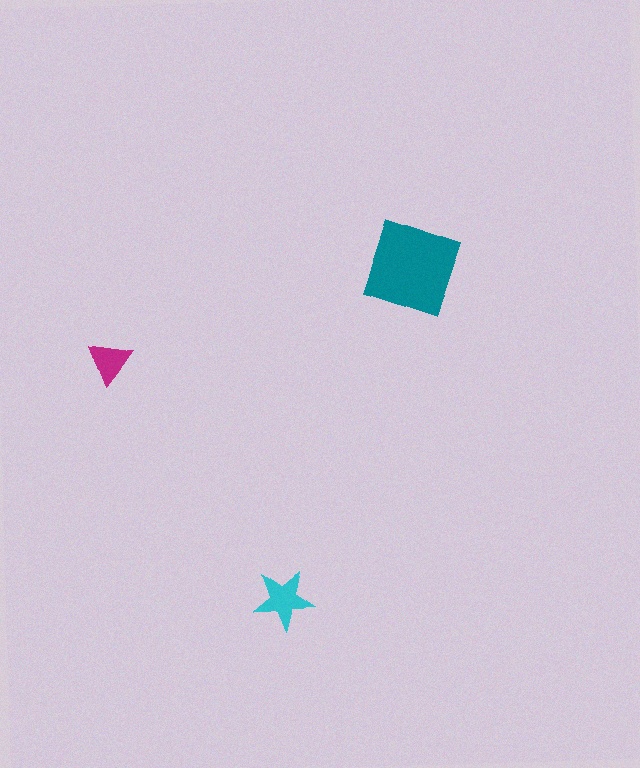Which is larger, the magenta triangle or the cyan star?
The cyan star.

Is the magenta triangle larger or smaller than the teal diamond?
Smaller.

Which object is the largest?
The teal diamond.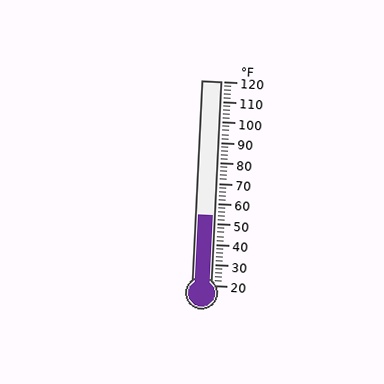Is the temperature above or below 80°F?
The temperature is below 80°F.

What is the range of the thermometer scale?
The thermometer scale ranges from 20°F to 120°F.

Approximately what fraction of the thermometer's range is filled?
The thermometer is filled to approximately 35% of its range.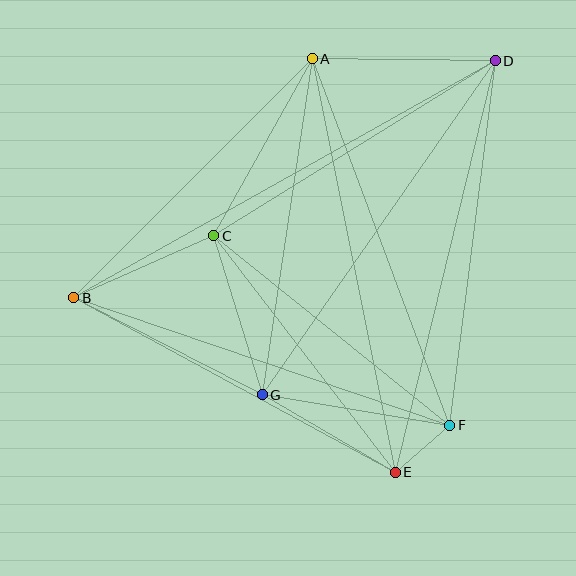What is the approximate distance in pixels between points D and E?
The distance between D and E is approximately 423 pixels.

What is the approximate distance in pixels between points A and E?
The distance between A and E is approximately 422 pixels.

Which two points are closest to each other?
Points E and F are closest to each other.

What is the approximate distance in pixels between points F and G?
The distance between F and G is approximately 190 pixels.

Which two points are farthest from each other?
Points B and D are farthest from each other.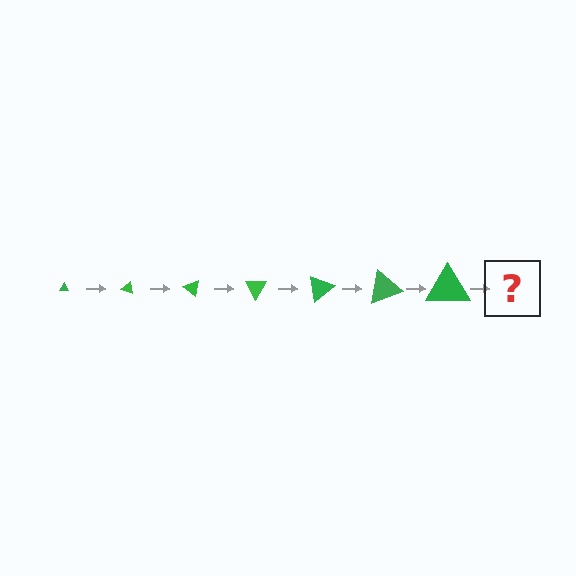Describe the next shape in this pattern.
It should be a triangle, larger than the previous one and rotated 140 degrees from the start.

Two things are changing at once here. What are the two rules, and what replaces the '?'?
The two rules are that the triangle grows larger each step and it rotates 20 degrees each step. The '?' should be a triangle, larger than the previous one and rotated 140 degrees from the start.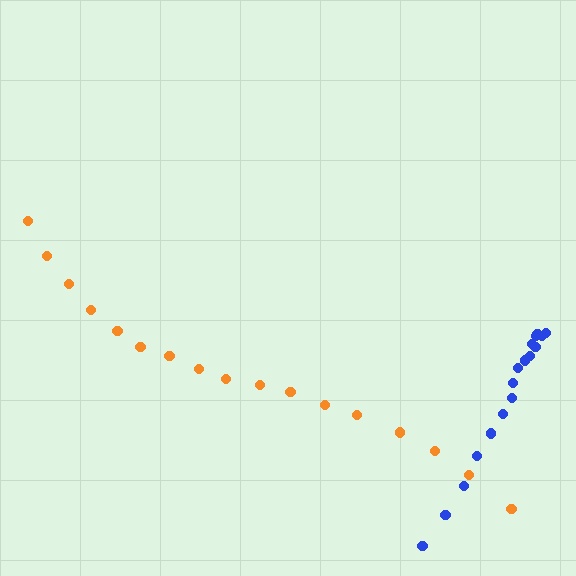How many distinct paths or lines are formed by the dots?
There are 2 distinct paths.